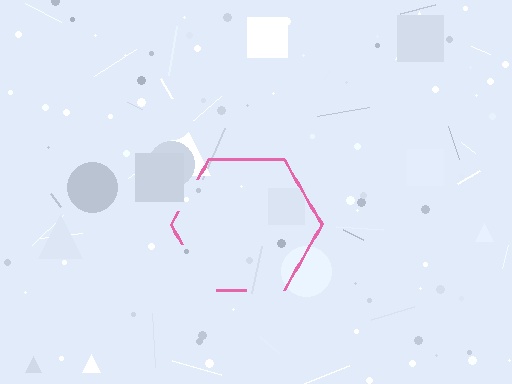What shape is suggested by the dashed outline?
The dashed outline suggests a hexagon.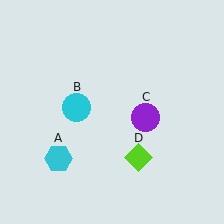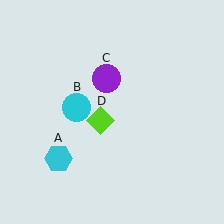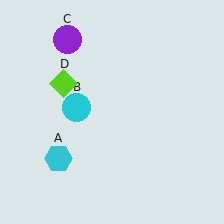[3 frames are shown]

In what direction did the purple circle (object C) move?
The purple circle (object C) moved up and to the left.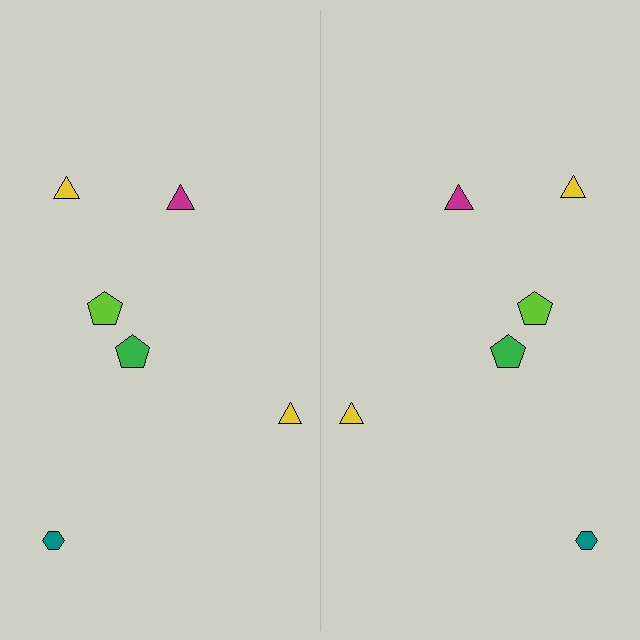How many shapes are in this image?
There are 12 shapes in this image.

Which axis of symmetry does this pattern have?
The pattern has a vertical axis of symmetry running through the center of the image.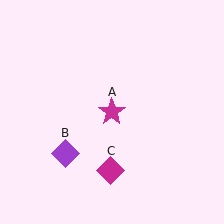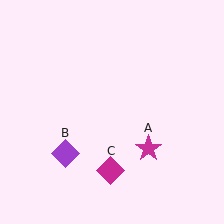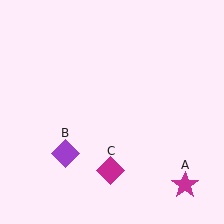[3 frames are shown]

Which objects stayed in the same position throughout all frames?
Purple diamond (object B) and magenta diamond (object C) remained stationary.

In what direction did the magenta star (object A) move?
The magenta star (object A) moved down and to the right.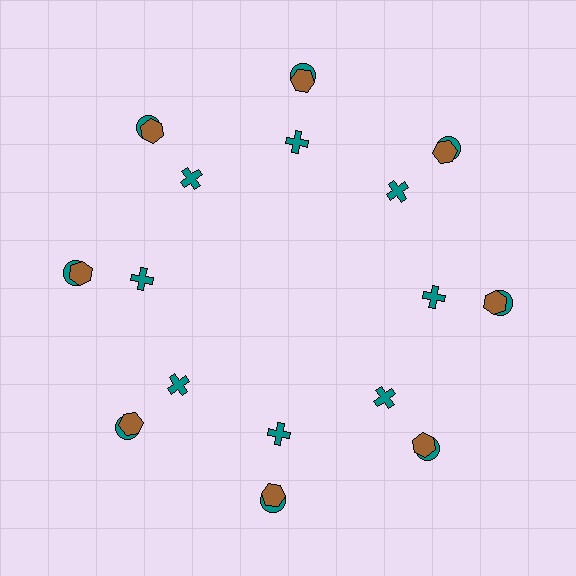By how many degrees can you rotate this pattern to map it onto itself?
The pattern maps onto itself every 45 degrees of rotation.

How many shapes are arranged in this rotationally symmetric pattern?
There are 24 shapes, arranged in 8 groups of 3.